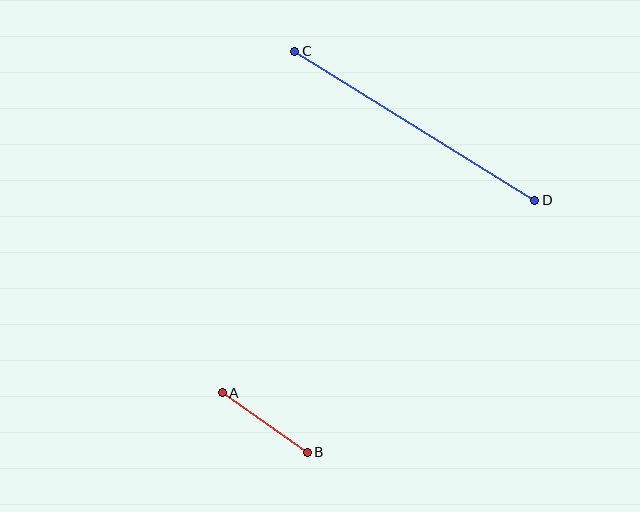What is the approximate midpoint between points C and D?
The midpoint is at approximately (415, 126) pixels.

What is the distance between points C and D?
The distance is approximately 282 pixels.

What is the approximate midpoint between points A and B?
The midpoint is at approximately (265, 423) pixels.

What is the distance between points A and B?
The distance is approximately 104 pixels.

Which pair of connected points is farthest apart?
Points C and D are farthest apart.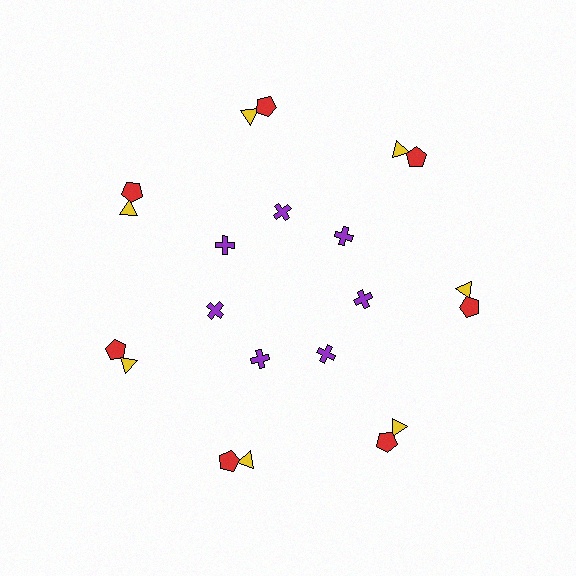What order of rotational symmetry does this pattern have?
This pattern has 7-fold rotational symmetry.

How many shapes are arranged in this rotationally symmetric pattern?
There are 21 shapes, arranged in 7 groups of 3.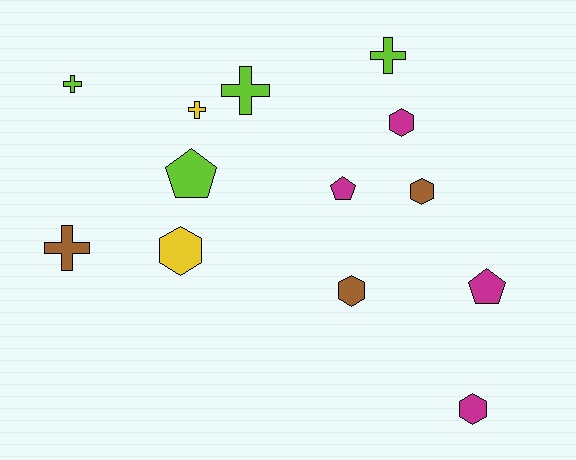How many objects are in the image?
There are 13 objects.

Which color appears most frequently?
Lime, with 4 objects.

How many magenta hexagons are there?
There are 2 magenta hexagons.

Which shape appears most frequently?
Hexagon, with 5 objects.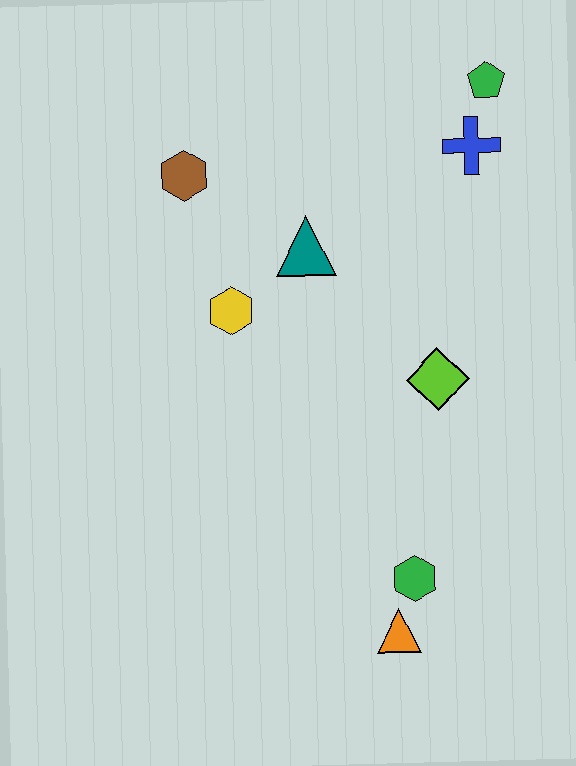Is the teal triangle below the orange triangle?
No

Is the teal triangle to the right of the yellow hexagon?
Yes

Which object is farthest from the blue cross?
The orange triangle is farthest from the blue cross.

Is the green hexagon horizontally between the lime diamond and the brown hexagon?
Yes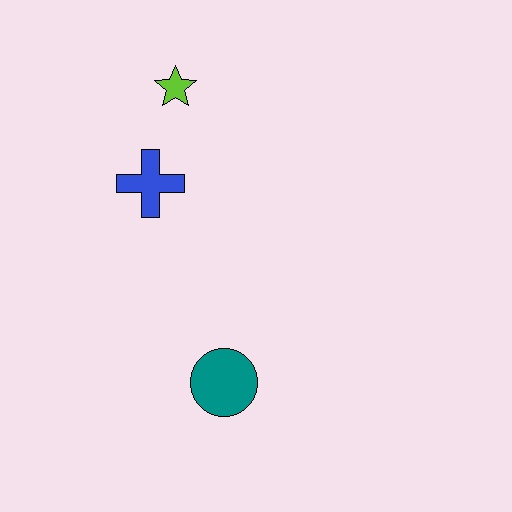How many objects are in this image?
There are 3 objects.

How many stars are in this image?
There is 1 star.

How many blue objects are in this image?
There is 1 blue object.